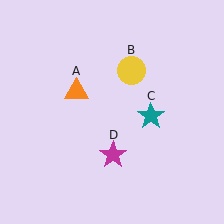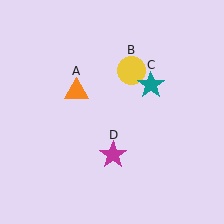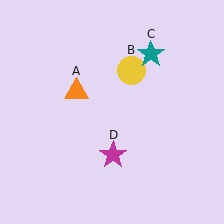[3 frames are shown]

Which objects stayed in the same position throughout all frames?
Orange triangle (object A) and yellow circle (object B) and magenta star (object D) remained stationary.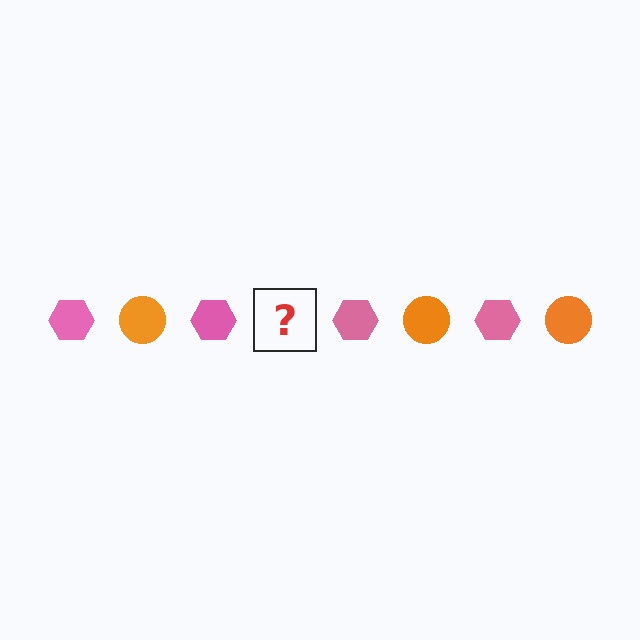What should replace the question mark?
The question mark should be replaced with an orange circle.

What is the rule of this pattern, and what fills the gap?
The rule is that the pattern alternates between pink hexagon and orange circle. The gap should be filled with an orange circle.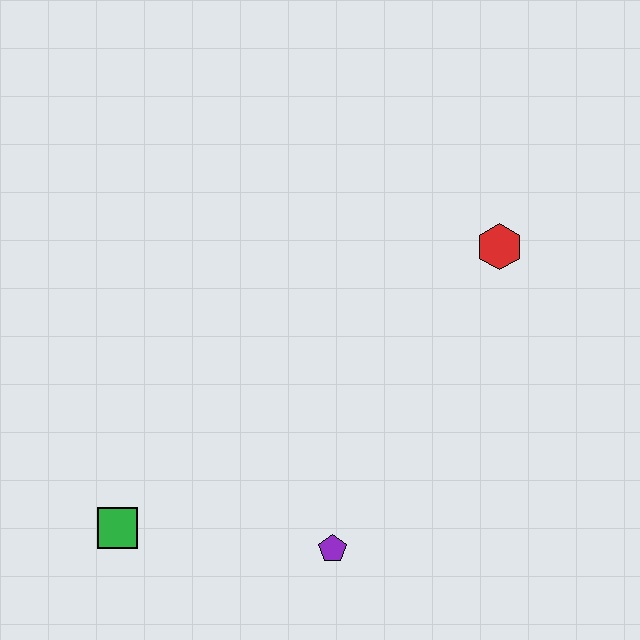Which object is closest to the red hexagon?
The purple pentagon is closest to the red hexagon.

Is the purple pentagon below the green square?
Yes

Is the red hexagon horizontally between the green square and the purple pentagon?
No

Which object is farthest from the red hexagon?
The green square is farthest from the red hexagon.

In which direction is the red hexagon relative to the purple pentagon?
The red hexagon is above the purple pentagon.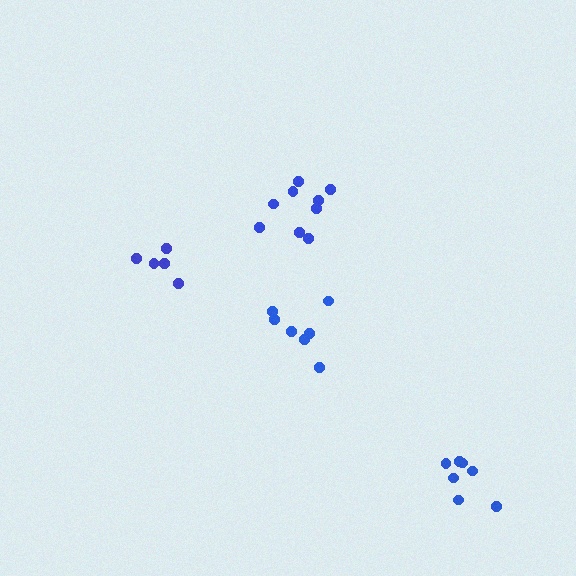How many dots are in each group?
Group 1: 7 dots, Group 2: 5 dots, Group 3: 7 dots, Group 4: 9 dots (28 total).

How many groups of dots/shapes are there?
There are 4 groups.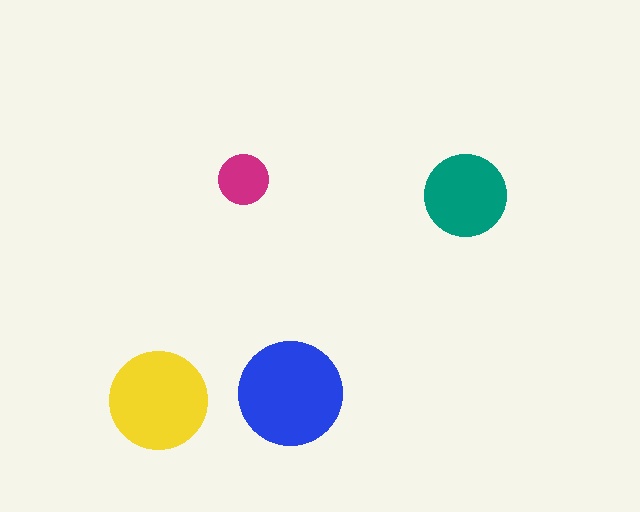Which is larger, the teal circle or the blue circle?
The blue one.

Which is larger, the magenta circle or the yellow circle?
The yellow one.